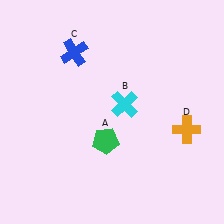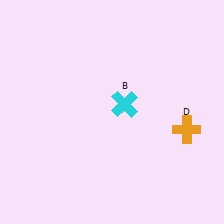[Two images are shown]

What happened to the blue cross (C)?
The blue cross (C) was removed in Image 2. It was in the top-left area of Image 1.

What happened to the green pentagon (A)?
The green pentagon (A) was removed in Image 2. It was in the bottom-left area of Image 1.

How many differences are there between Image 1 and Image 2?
There are 2 differences between the two images.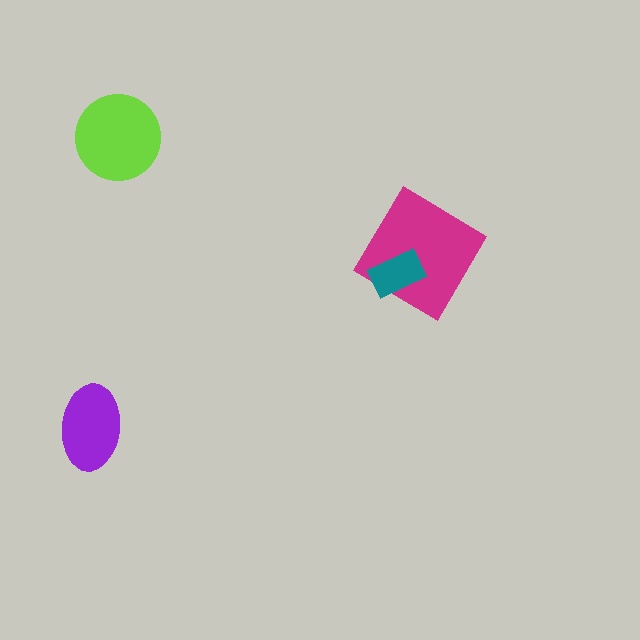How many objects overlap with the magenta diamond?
1 object overlaps with the magenta diamond.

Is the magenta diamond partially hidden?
Yes, it is partially covered by another shape.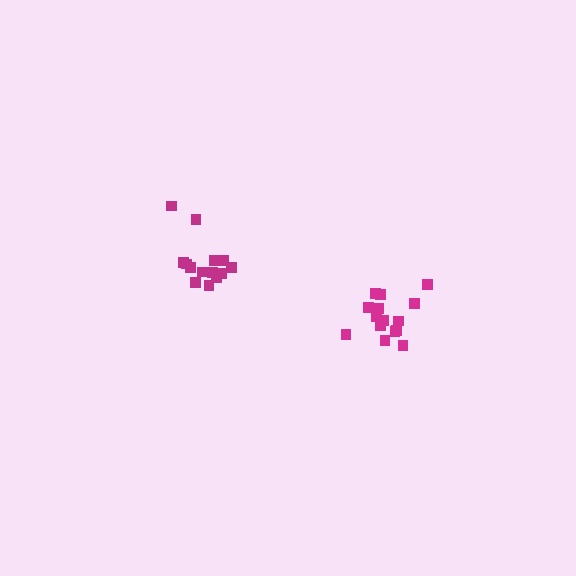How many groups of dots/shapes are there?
There are 2 groups.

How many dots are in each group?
Group 1: 14 dots, Group 2: 15 dots (29 total).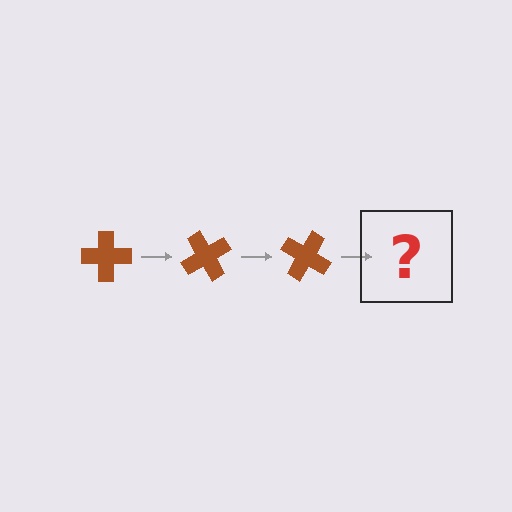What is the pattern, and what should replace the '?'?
The pattern is that the cross rotates 60 degrees each step. The '?' should be a brown cross rotated 180 degrees.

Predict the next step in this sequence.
The next step is a brown cross rotated 180 degrees.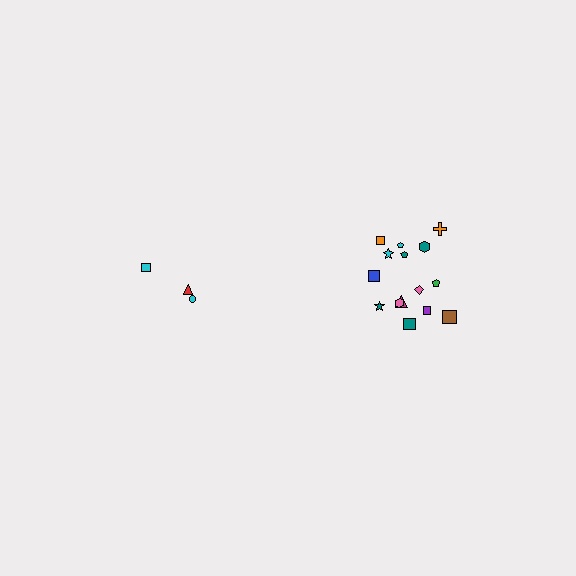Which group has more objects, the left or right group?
The right group.